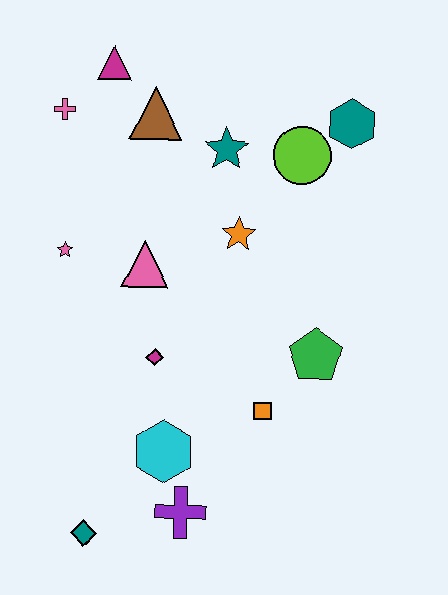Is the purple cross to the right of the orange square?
No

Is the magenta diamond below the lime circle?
Yes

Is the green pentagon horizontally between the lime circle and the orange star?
No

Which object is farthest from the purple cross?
The magenta triangle is farthest from the purple cross.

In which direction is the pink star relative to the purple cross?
The pink star is above the purple cross.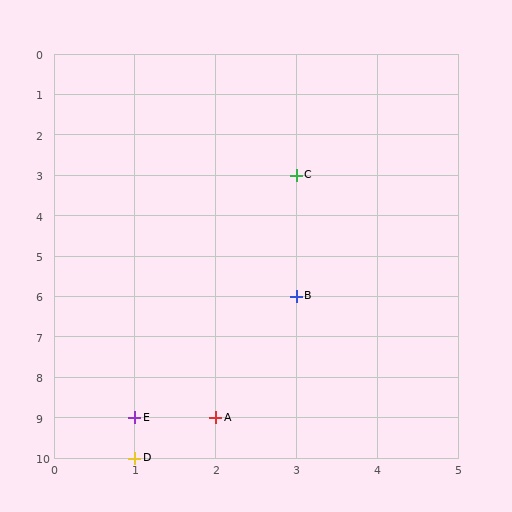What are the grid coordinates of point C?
Point C is at grid coordinates (3, 3).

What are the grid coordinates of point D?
Point D is at grid coordinates (1, 10).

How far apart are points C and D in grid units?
Points C and D are 2 columns and 7 rows apart (about 7.3 grid units diagonally).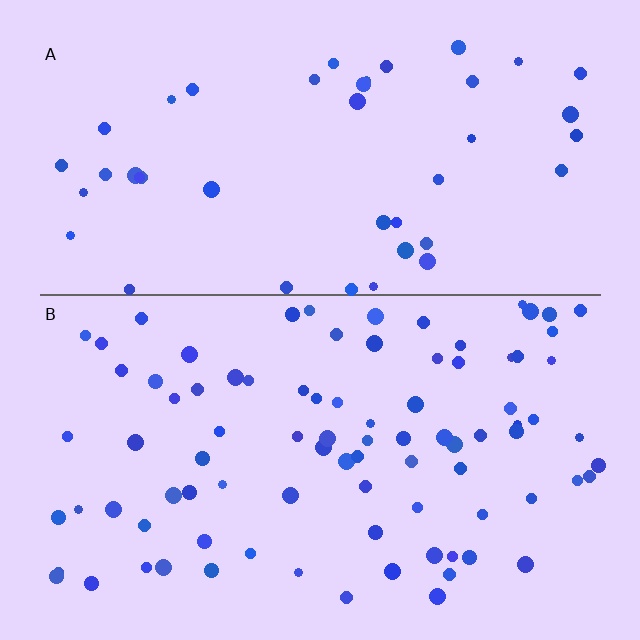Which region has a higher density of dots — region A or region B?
B (the bottom).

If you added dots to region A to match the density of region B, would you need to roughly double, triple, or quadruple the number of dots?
Approximately double.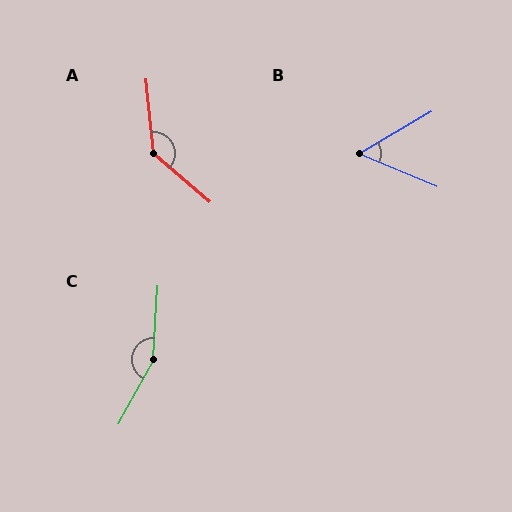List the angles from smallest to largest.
B (53°), A (136°), C (155°).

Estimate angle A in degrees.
Approximately 136 degrees.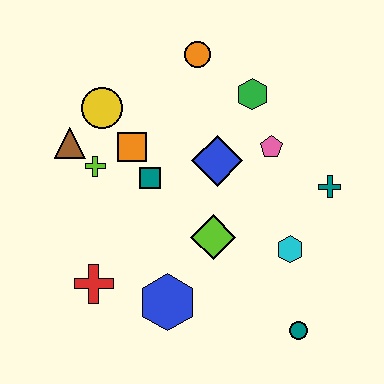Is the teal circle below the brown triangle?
Yes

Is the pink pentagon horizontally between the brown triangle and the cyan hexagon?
Yes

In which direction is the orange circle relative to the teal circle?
The orange circle is above the teal circle.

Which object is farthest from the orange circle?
The teal circle is farthest from the orange circle.